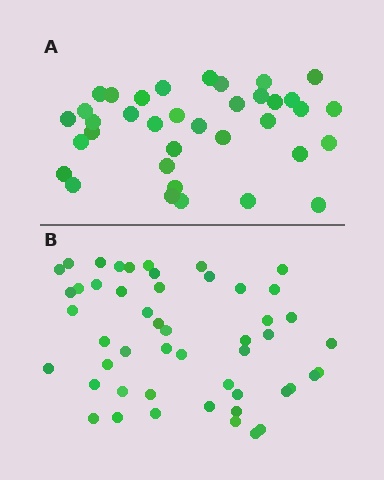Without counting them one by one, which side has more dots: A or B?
Region B (the bottom region) has more dots.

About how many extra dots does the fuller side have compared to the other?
Region B has approximately 15 more dots than region A.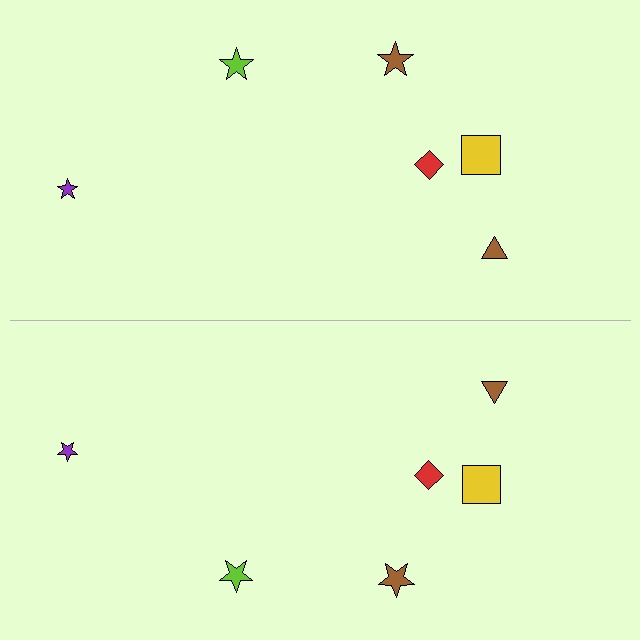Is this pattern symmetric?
Yes, this pattern has bilateral (reflection) symmetry.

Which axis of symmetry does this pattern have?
The pattern has a horizontal axis of symmetry running through the center of the image.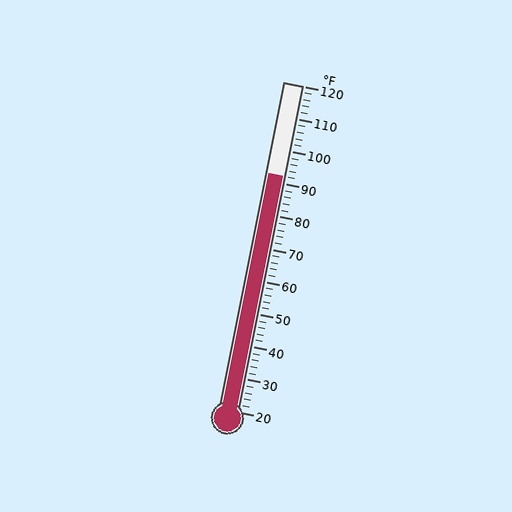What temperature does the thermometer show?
The thermometer shows approximately 92°F.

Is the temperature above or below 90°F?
The temperature is above 90°F.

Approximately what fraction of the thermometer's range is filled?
The thermometer is filled to approximately 70% of its range.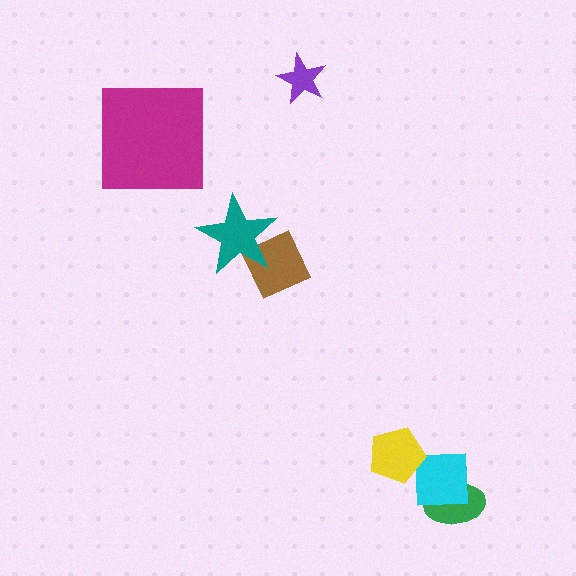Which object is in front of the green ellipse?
The cyan square is in front of the green ellipse.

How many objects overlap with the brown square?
1 object overlaps with the brown square.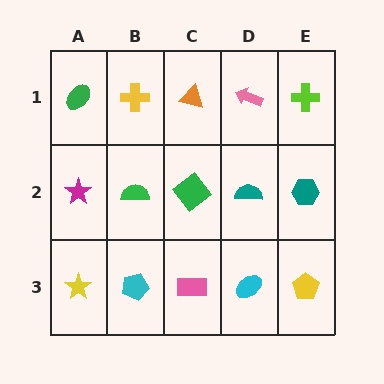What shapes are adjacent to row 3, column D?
A teal semicircle (row 2, column D), a pink rectangle (row 3, column C), a yellow pentagon (row 3, column E).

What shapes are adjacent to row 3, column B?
A green semicircle (row 2, column B), a yellow star (row 3, column A), a pink rectangle (row 3, column C).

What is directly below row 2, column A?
A yellow star.